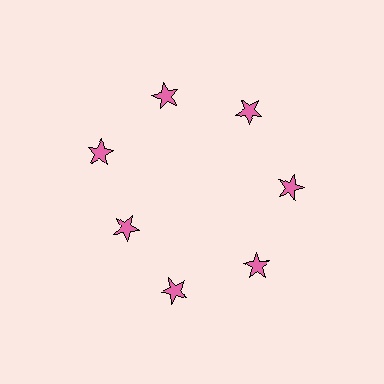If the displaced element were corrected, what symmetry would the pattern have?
It would have 7-fold rotational symmetry — the pattern would map onto itself every 51 degrees.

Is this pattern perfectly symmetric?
No. The 7 pink stars are arranged in a ring, but one element near the 8 o'clock position is pulled inward toward the center, breaking the 7-fold rotational symmetry.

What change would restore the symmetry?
The symmetry would be restored by moving it outward, back onto the ring so that all 7 stars sit at equal angles and equal distance from the center.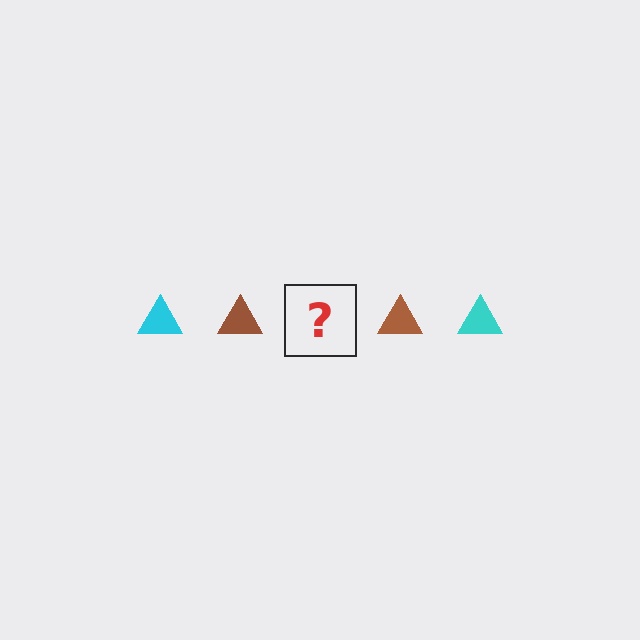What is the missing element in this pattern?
The missing element is a cyan triangle.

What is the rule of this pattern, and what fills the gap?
The rule is that the pattern cycles through cyan, brown triangles. The gap should be filled with a cyan triangle.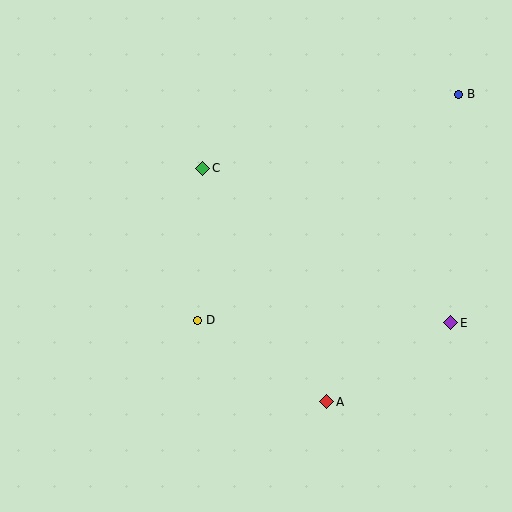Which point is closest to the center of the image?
Point D at (197, 320) is closest to the center.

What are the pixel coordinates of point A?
Point A is at (327, 402).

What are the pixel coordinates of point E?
Point E is at (451, 323).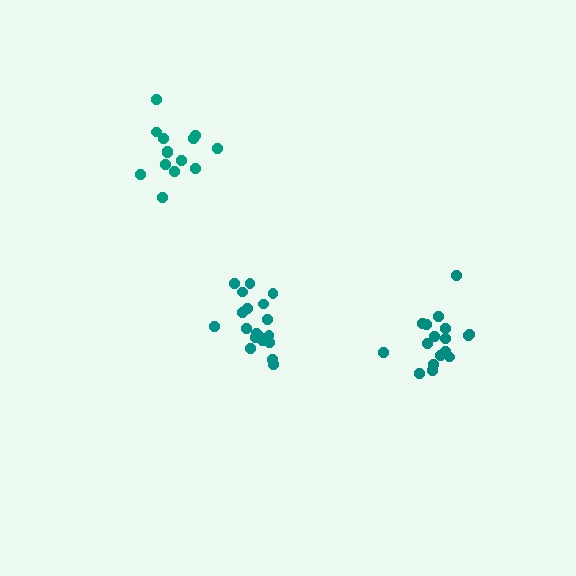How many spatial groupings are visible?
There are 3 spatial groupings.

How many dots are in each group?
Group 1: 17 dots, Group 2: 14 dots, Group 3: 19 dots (50 total).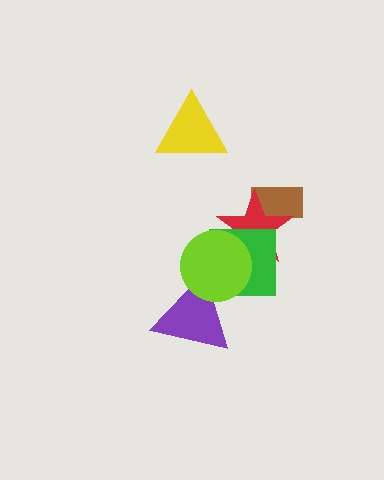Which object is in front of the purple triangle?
The lime circle is in front of the purple triangle.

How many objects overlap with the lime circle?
3 objects overlap with the lime circle.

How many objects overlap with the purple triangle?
1 object overlaps with the purple triangle.